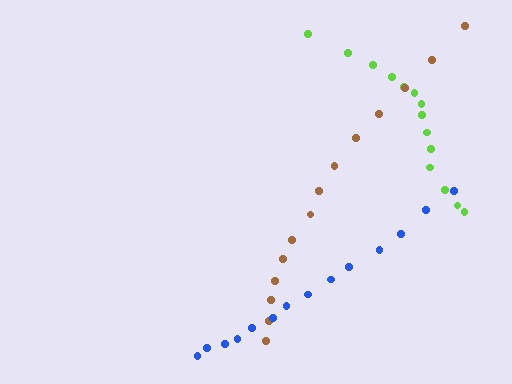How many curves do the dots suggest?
There are 3 distinct paths.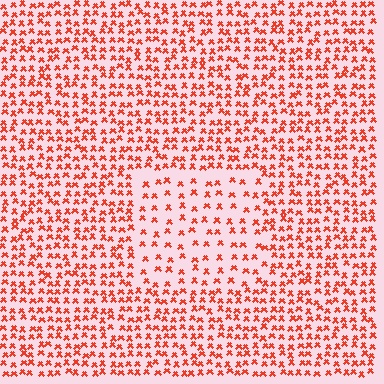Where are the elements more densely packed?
The elements are more densely packed outside the rectangle boundary.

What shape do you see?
I see a rectangle.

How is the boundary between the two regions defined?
The boundary is defined by a change in element density (approximately 2.0x ratio). All elements are the same color, size, and shape.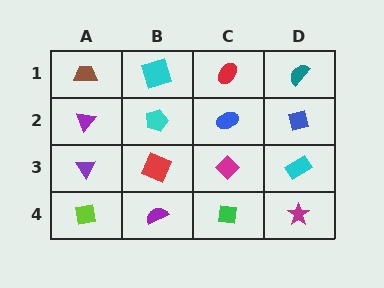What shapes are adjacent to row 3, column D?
A blue square (row 2, column D), a magenta star (row 4, column D), a magenta diamond (row 3, column C).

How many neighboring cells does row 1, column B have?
3.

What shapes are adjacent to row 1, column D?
A blue square (row 2, column D), a red ellipse (row 1, column C).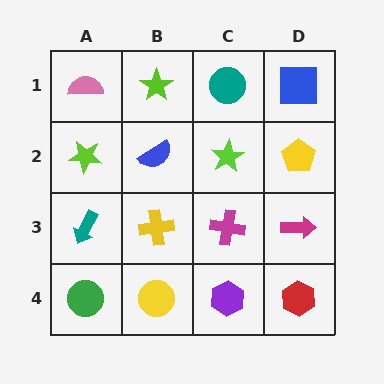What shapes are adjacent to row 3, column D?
A yellow pentagon (row 2, column D), a red hexagon (row 4, column D), a magenta cross (row 3, column C).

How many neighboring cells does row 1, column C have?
3.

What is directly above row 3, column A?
A lime star.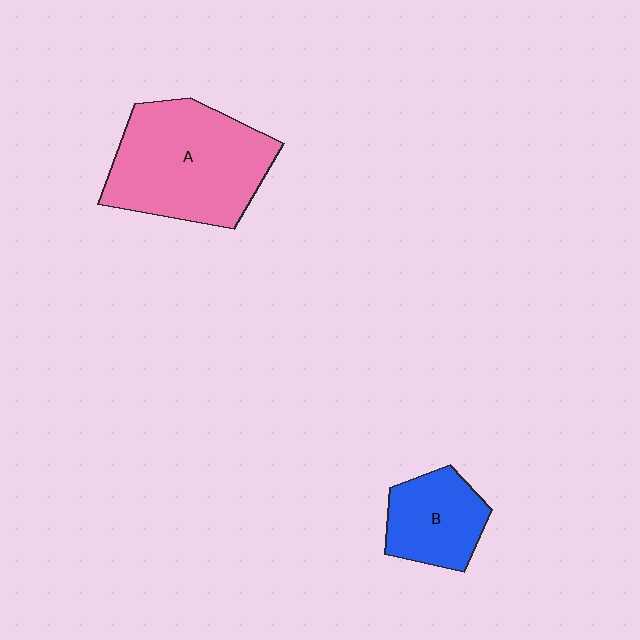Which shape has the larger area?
Shape A (pink).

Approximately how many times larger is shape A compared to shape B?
Approximately 2.0 times.